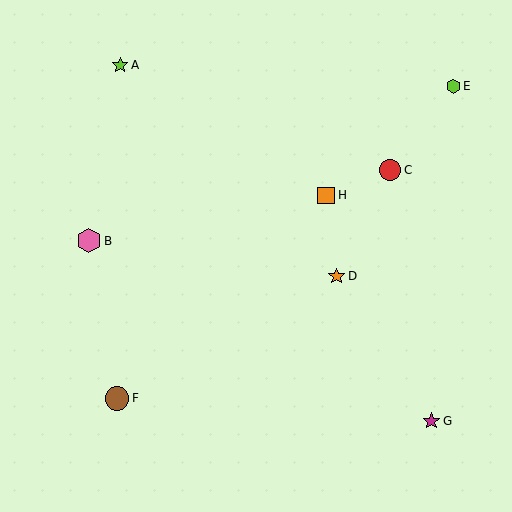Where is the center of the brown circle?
The center of the brown circle is at (117, 398).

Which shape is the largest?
The pink hexagon (labeled B) is the largest.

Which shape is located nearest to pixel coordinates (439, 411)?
The magenta star (labeled G) at (431, 421) is nearest to that location.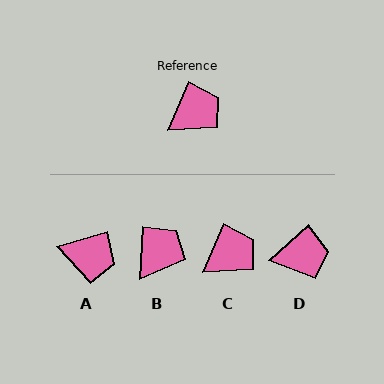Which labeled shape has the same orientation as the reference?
C.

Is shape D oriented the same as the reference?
No, it is off by about 24 degrees.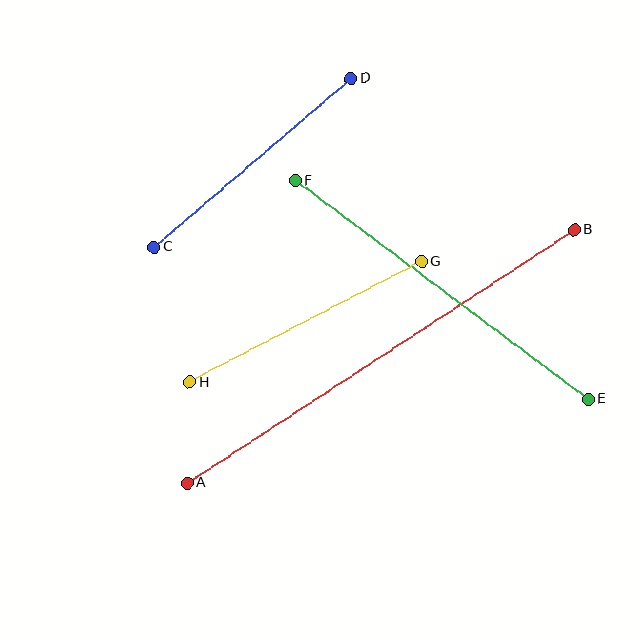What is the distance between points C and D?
The distance is approximately 259 pixels.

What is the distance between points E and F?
The distance is approximately 365 pixels.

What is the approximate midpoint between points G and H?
The midpoint is at approximately (306, 322) pixels.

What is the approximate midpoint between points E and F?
The midpoint is at approximately (442, 290) pixels.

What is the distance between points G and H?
The distance is approximately 262 pixels.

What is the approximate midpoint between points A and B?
The midpoint is at approximately (380, 356) pixels.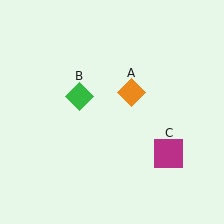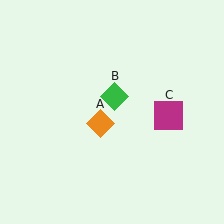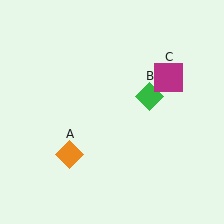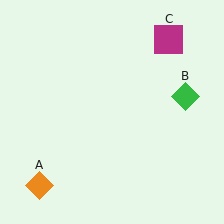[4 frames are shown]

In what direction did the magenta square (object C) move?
The magenta square (object C) moved up.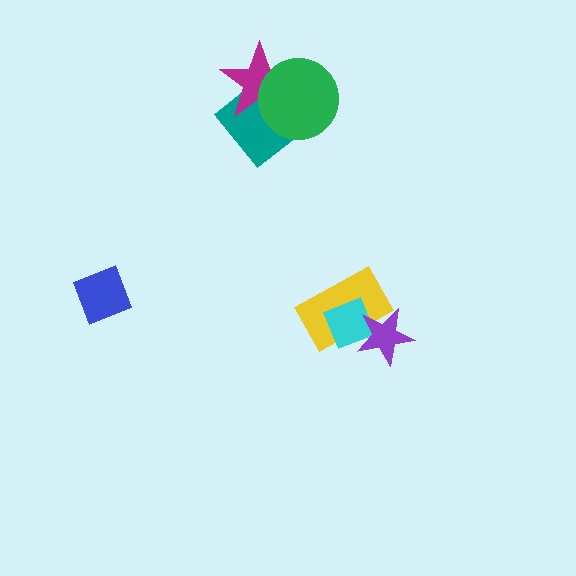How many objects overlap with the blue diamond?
0 objects overlap with the blue diamond.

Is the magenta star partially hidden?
Yes, it is partially covered by another shape.